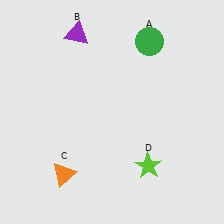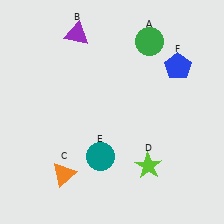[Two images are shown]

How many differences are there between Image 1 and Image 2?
There are 2 differences between the two images.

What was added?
A teal circle (E), a blue pentagon (F) were added in Image 2.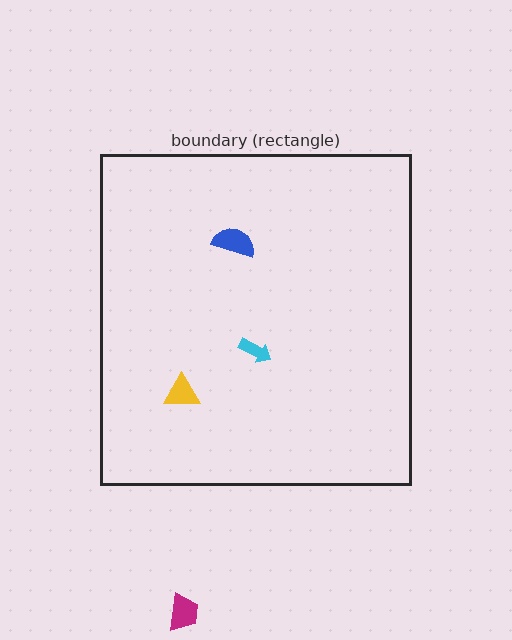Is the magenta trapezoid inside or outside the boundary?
Outside.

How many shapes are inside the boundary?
3 inside, 1 outside.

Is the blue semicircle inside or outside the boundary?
Inside.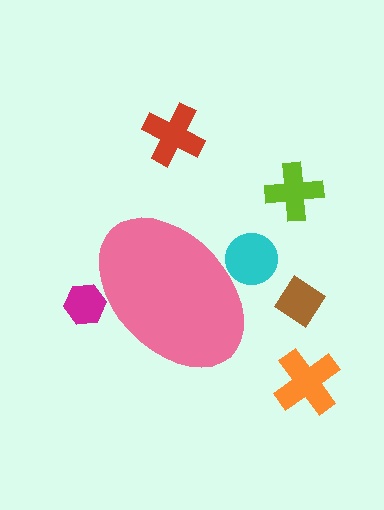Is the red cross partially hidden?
No, the red cross is fully visible.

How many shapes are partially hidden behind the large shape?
2 shapes are partially hidden.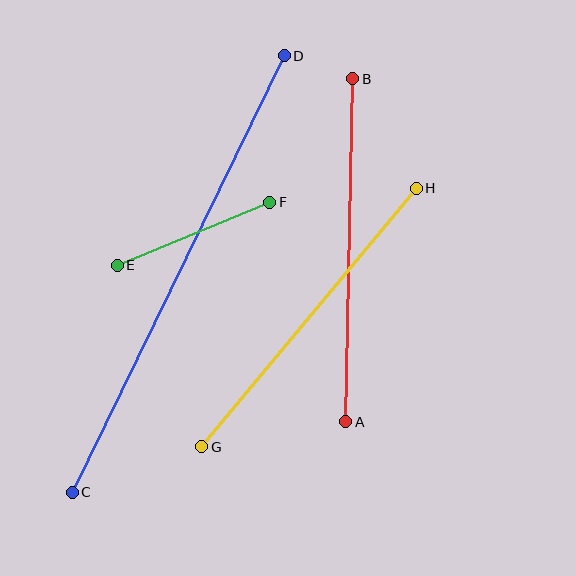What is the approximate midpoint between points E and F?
The midpoint is at approximately (193, 234) pixels.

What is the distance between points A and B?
The distance is approximately 343 pixels.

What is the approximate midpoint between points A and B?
The midpoint is at approximately (349, 250) pixels.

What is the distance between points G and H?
The distance is approximately 335 pixels.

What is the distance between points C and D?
The distance is approximately 485 pixels.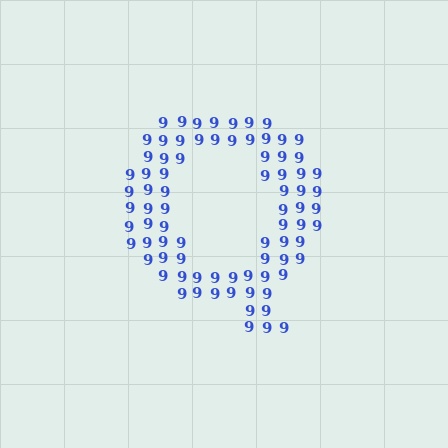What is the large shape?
The large shape is the letter Q.